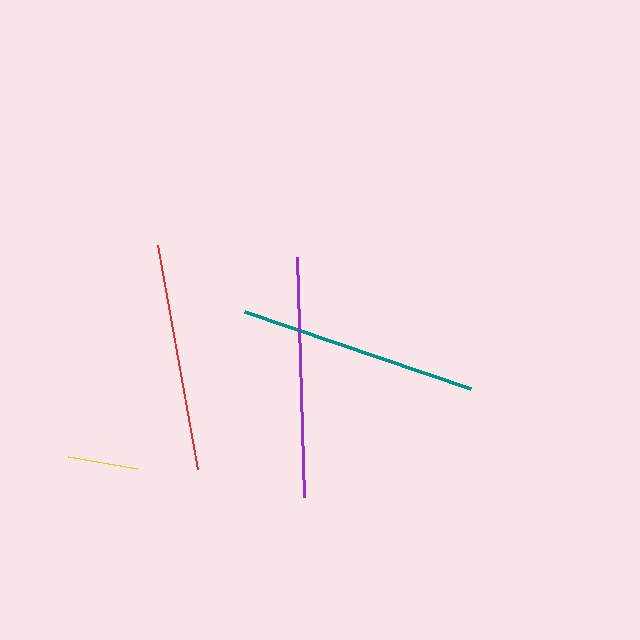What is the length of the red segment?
The red segment is approximately 228 pixels long.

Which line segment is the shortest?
The yellow line is the shortest at approximately 70 pixels.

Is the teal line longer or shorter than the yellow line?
The teal line is longer than the yellow line.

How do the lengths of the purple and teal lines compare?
The purple and teal lines are approximately the same length.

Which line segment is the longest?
The purple line is the longest at approximately 240 pixels.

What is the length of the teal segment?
The teal segment is approximately 238 pixels long.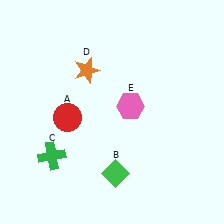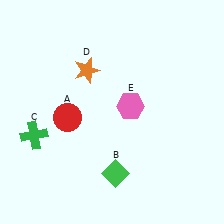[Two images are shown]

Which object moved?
The green cross (C) moved up.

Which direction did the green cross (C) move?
The green cross (C) moved up.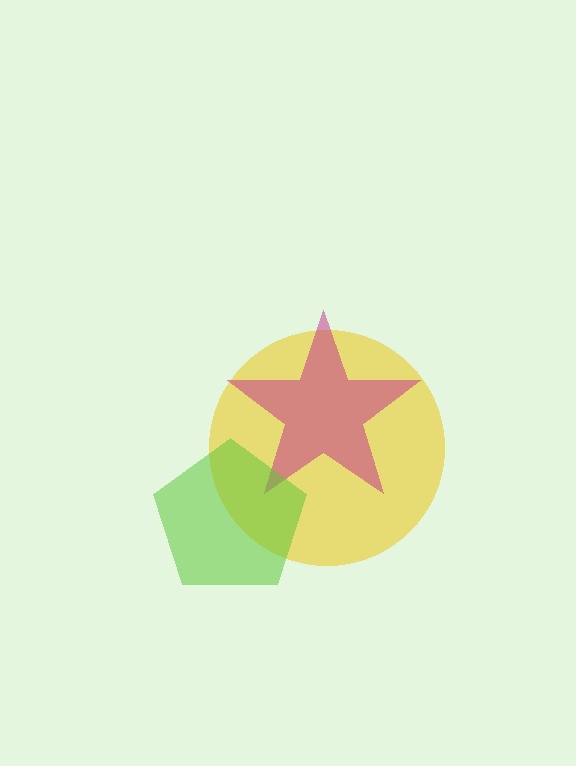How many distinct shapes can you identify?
There are 3 distinct shapes: a yellow circle, a magenta star, a lime pentagon.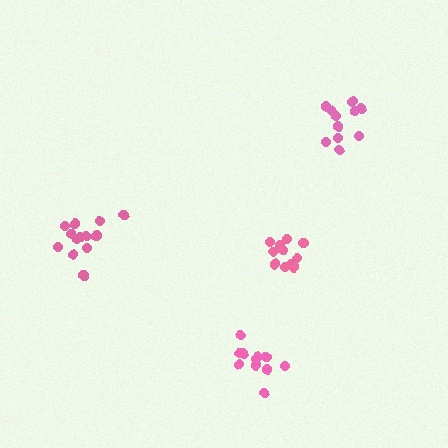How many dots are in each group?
Group 1: 11 dots, Group 2: 11 dots, Group 3: 14 dots, Group 4: 11 dots (47 total).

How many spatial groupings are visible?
There are 4 spatial groupings.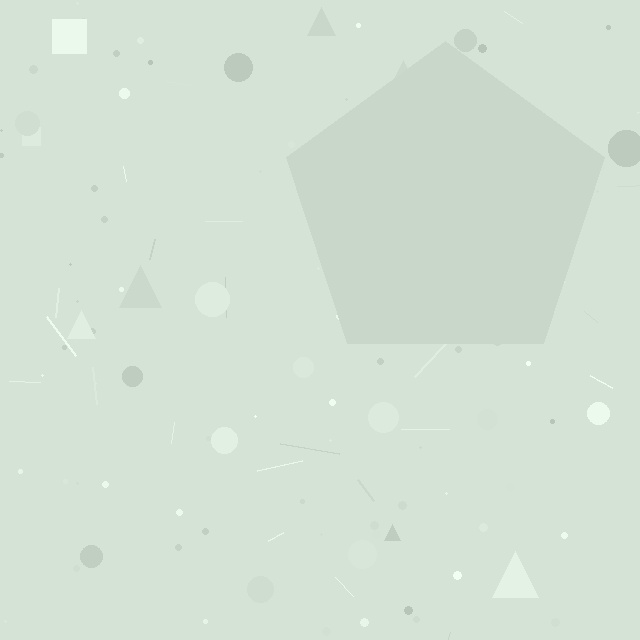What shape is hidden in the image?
A pentagon is hidden in the image.